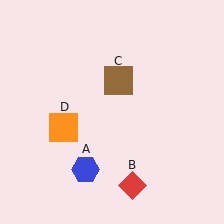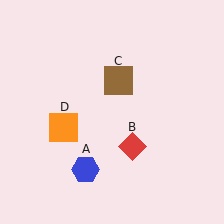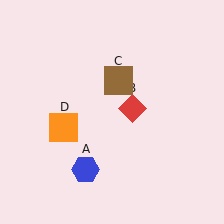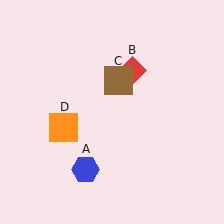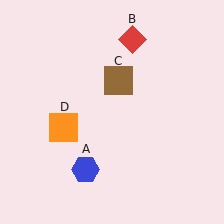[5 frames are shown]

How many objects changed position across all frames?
1 object changed position: red diamond (object B).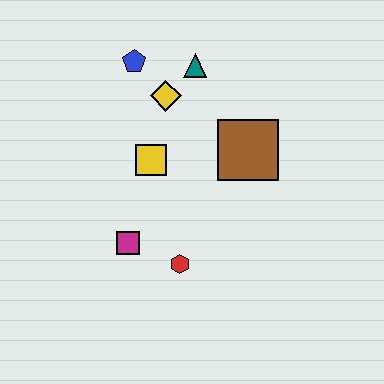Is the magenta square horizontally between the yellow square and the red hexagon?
No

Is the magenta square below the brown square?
Yes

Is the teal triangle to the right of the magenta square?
Yes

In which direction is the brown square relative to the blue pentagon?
The brown square is to the right of the blue pentagon.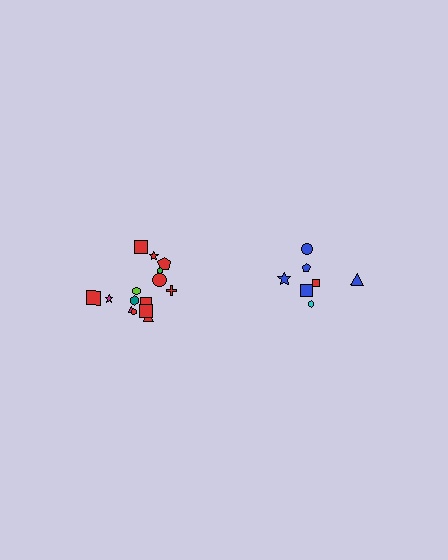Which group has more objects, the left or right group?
The left group.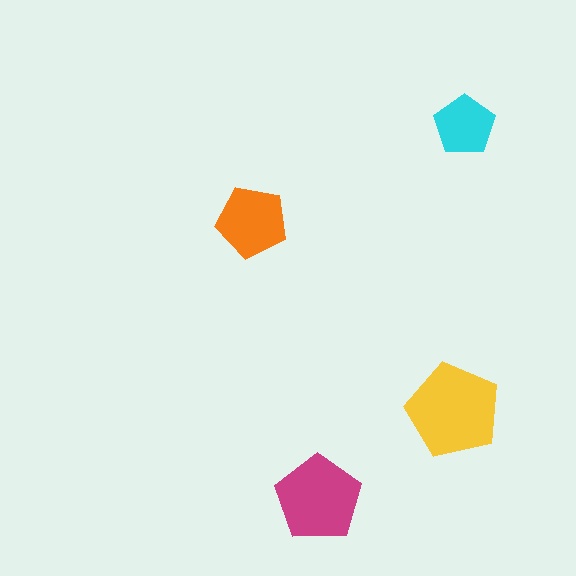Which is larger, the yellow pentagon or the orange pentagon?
The yellow one.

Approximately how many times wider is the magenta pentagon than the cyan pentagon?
About 1.5 times wider.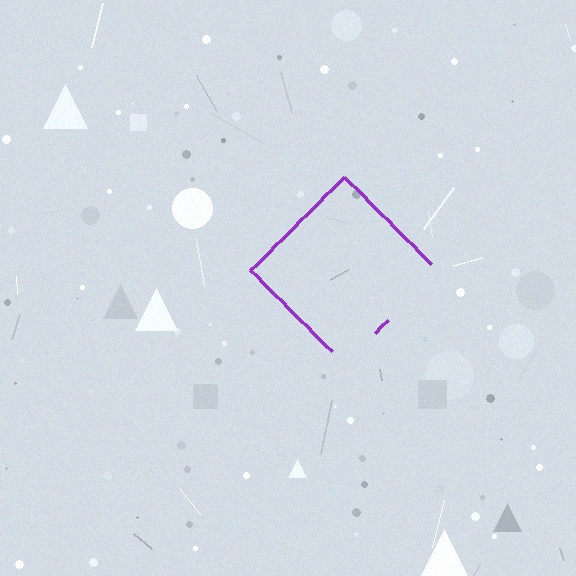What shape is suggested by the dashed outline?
The dashed outline suggests a diamond.